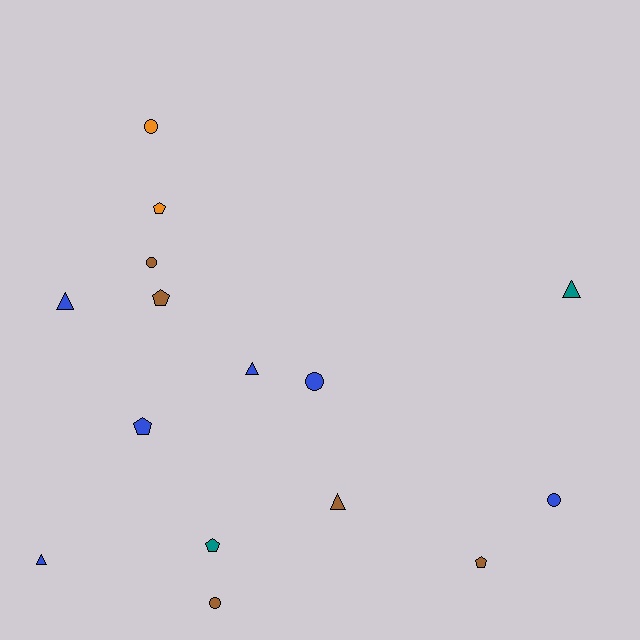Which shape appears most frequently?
Pentagon, with 5 objects.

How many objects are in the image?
There are 15 objects.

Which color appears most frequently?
Blue, with 6 objects.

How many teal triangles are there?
There is 1 teal triangle.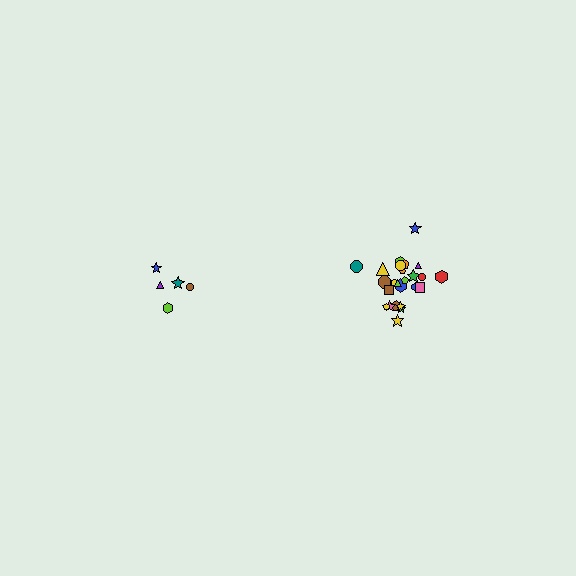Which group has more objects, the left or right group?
The right group.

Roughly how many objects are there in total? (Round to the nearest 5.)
Roughly 30 objects in total.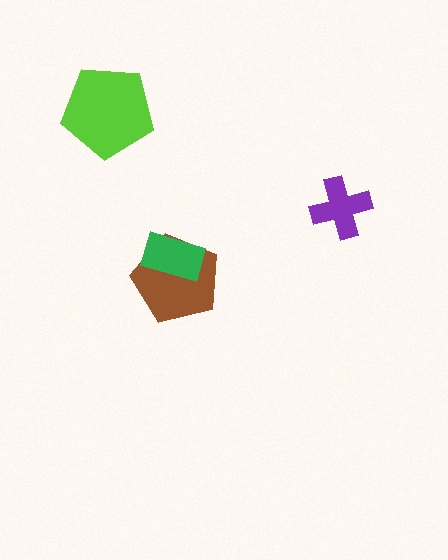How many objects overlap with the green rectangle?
1 object overlaps with the green rectangle.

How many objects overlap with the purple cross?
0 objects overlap with the purple cross.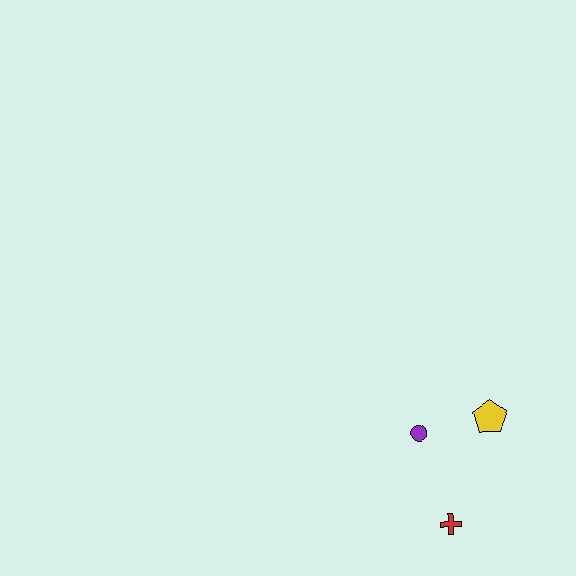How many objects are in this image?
There are 3 objects.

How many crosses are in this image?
There is 1 cross.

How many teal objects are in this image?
There are no teal objects.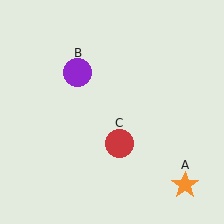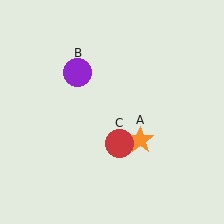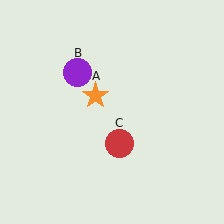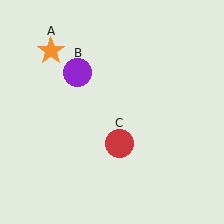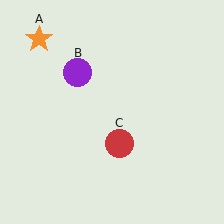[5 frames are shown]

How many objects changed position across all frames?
1 object changed position: orange star (object A).